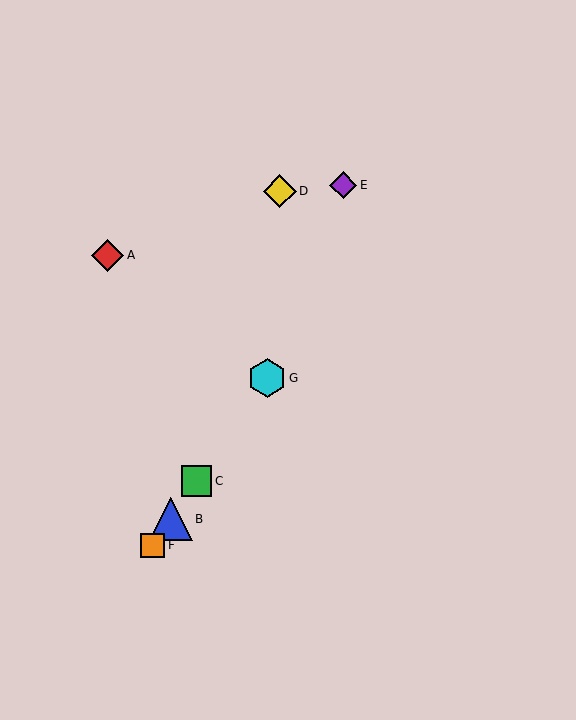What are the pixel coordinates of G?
Object G is at (267, 378).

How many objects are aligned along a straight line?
4 objects (B, C, F, G) are aligned along a straight line.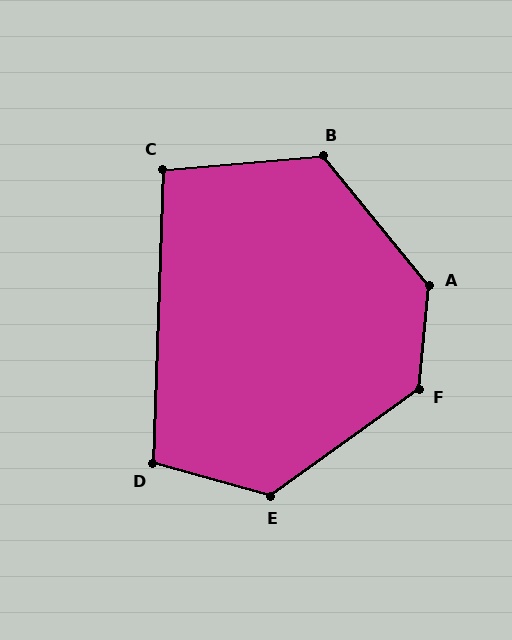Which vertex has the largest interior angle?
A, at approximately 135 degrees.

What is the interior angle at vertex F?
Approximately 132 degrees (obtuse).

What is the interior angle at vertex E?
Approximately 129 degrees (obtuse).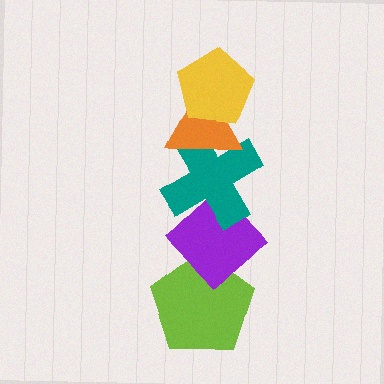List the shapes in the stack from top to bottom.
From top to bottom: the yellow pentagon, the orange triangle, the teal cross, the purple diamond, the lime pentagon.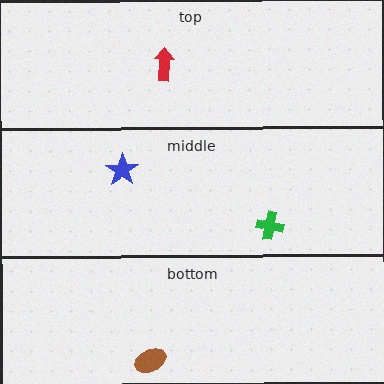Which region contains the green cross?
The middle region.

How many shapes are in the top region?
1.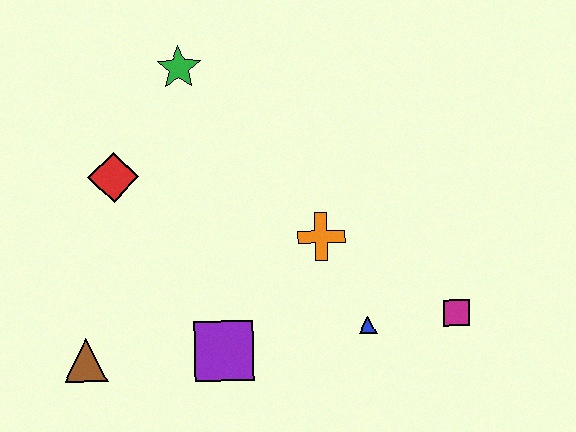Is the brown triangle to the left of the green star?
Yes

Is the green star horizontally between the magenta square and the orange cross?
No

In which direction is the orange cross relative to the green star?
The orange cross is below the green star.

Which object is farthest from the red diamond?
The magenta square is farthest from the red diamond.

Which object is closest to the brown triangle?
The purple square is closest to the brown triangle.